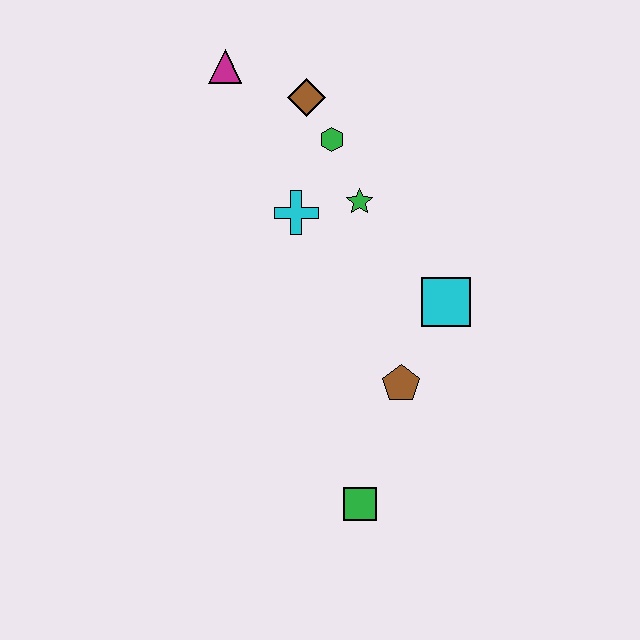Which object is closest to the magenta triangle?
The brown diamond is closest to the magenta triangle.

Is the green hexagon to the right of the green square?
No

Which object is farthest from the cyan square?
The magenta triangle is farthest from the cyan square.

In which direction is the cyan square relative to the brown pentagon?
The cyan square is above the brown pentagon.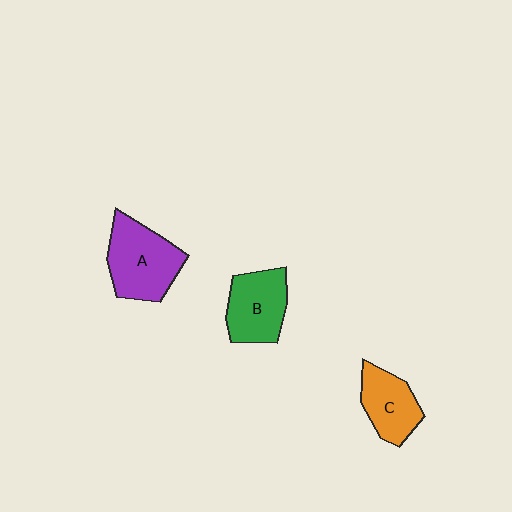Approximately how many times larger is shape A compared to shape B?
Approximately 1.2 times.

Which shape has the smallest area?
Shape C (orange).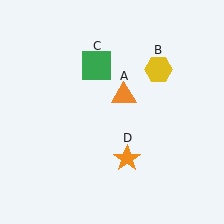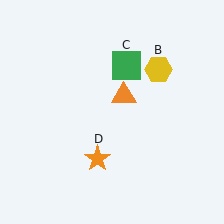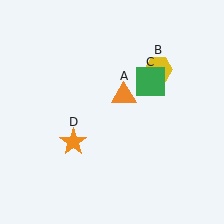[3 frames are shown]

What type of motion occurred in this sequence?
The green square (object C), orange star (object D) rotated clockwise around the center of the scene.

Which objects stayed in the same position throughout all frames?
Orange triangle (object A) and yellow hexagon (object B) remained stationary.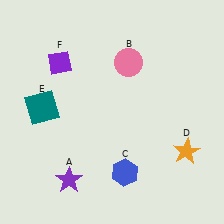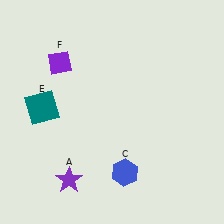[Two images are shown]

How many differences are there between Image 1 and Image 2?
There are 2 differences between the two images.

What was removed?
The pink circle (B), the orange star (D) were removed in Image 2.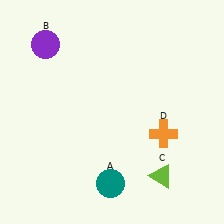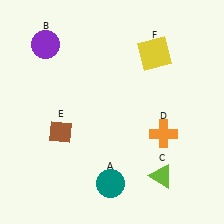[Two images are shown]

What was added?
A brown diamond (E), a yellow square (F) were added in Image 2.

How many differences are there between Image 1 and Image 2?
There are 2 differences between the two images.